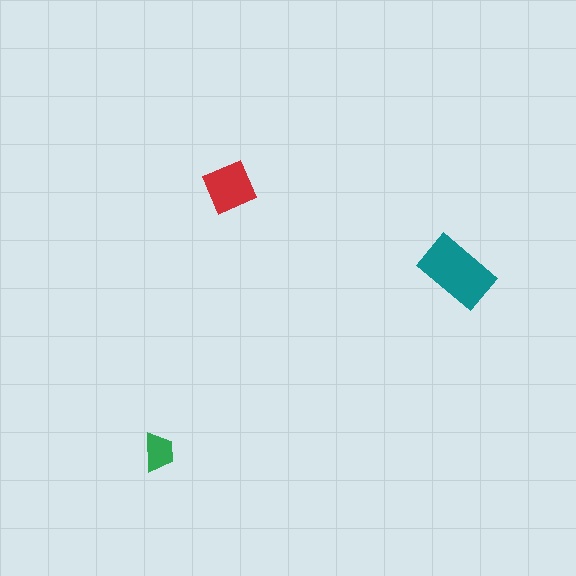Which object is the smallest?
The green trapezoid.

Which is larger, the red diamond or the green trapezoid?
The red diamond.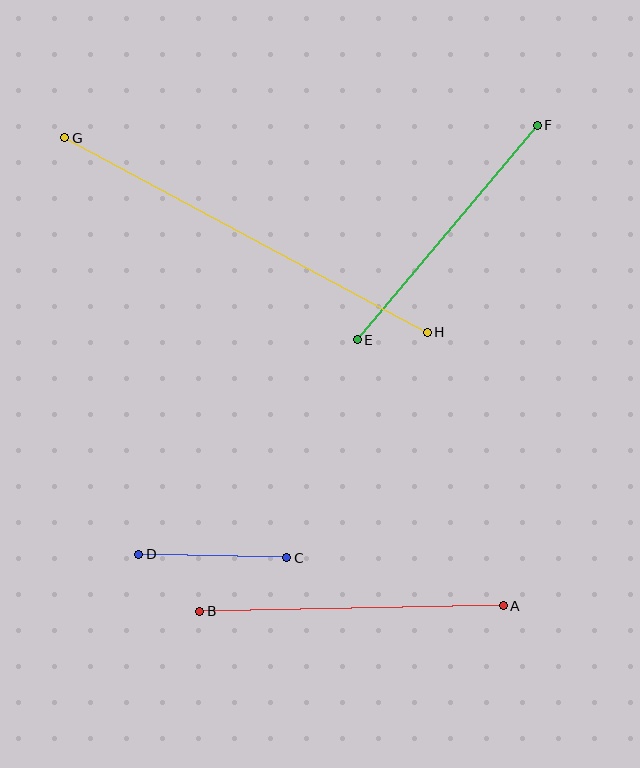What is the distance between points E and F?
The distance is approximately 280 pixels.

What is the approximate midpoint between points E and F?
The midpoint is at approximately (447, 232) pixels.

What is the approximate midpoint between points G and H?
The midpoint is at approximately (246, 235) pixels.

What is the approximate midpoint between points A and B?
The midpoint is at approximately (352, 609) pixels.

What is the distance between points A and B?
The distance is approximately 304 pixels.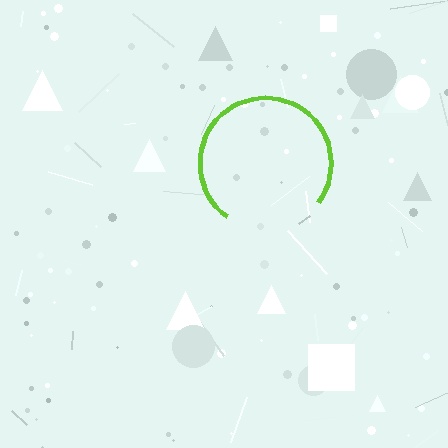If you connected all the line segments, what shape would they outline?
They would outline a circle.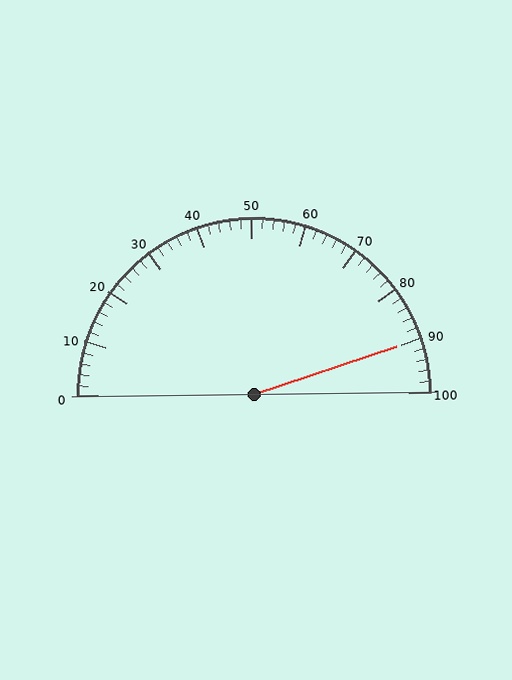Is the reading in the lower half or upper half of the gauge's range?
The reading is in the upper half of the range (0 to 100).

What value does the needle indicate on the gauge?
The needle indicates approximately 90.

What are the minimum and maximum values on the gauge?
The gauge ranges from 0 to 100.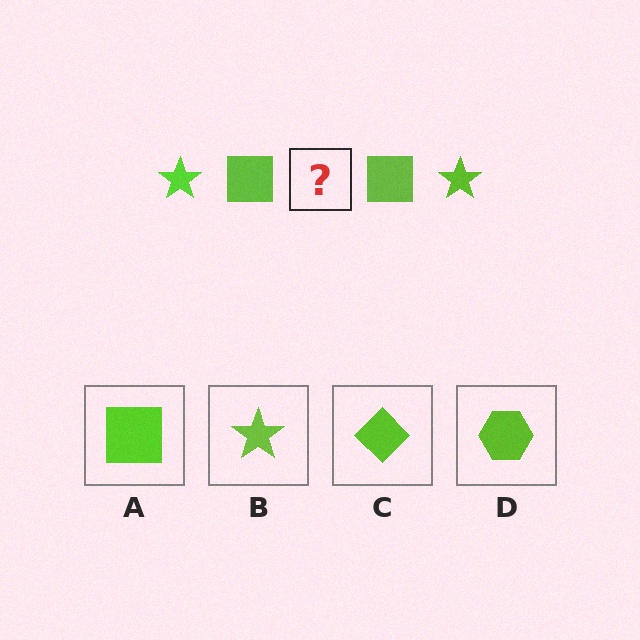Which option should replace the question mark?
Option B.